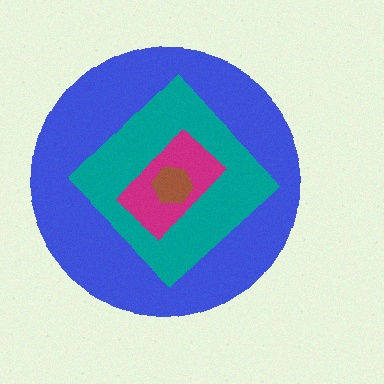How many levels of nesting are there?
4.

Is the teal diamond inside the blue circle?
Yes.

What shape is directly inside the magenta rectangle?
The brown hexagon.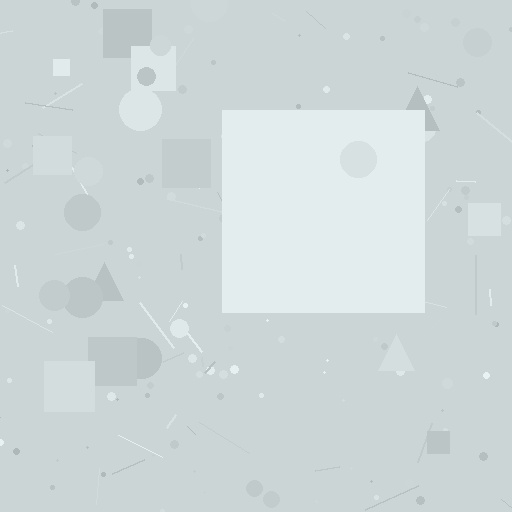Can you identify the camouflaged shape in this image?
The camouflaged shape is a square.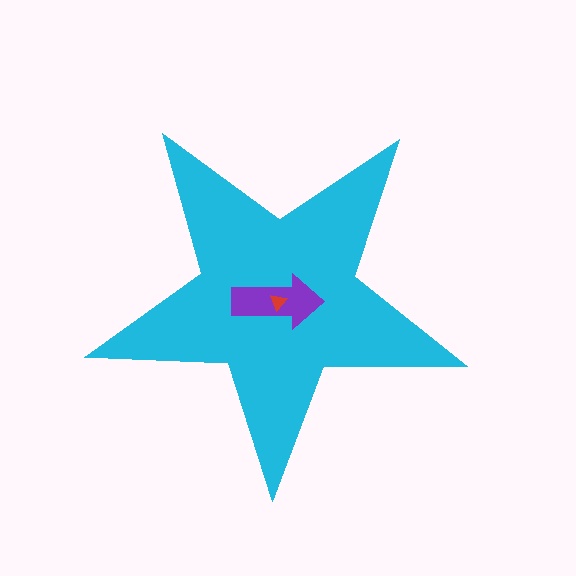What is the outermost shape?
The cyan star.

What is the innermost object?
The red triangle.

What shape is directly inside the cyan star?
The purple arrow.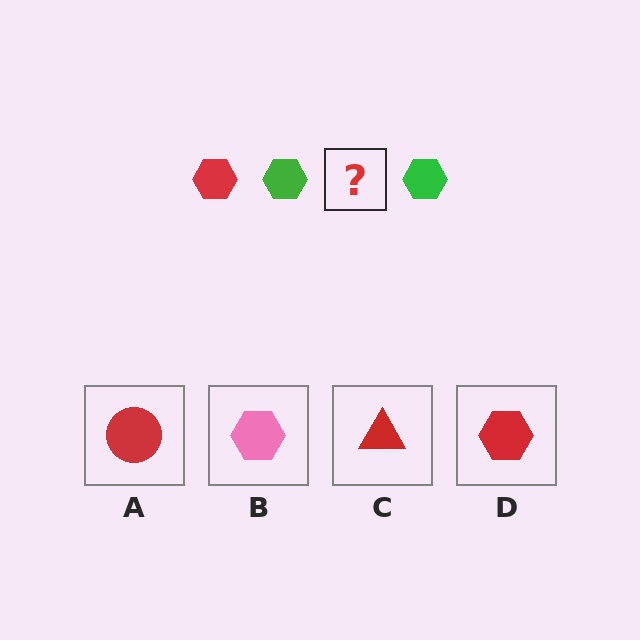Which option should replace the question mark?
Option D.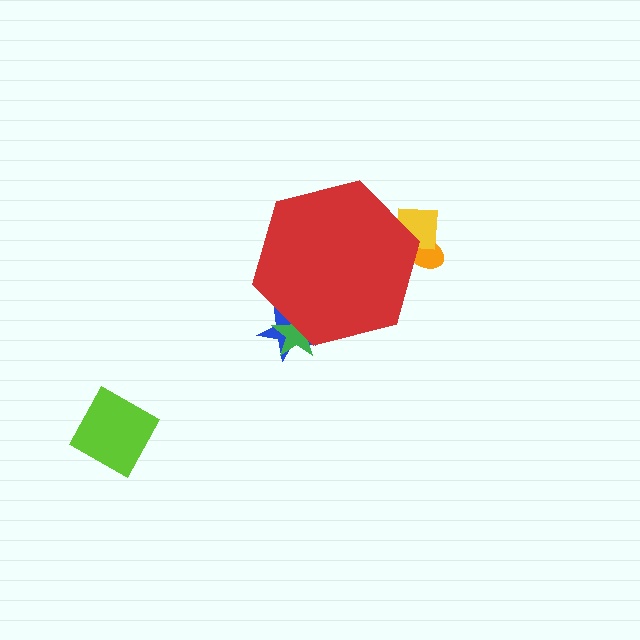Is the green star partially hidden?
Yes, the green star is partially hidden behind the red hexagon.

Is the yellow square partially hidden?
Yes, the yellow square is partially hidden behind the red hexagon.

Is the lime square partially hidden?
No, the lime square is fully visible.